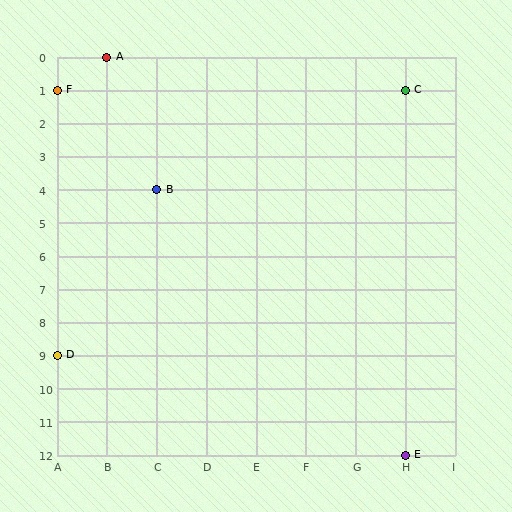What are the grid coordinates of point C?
Point C is at grid coordinates (H, 1).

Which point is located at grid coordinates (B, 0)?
Point A is at (B, 0).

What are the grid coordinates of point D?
Point D is at grid coordinates (A, 9).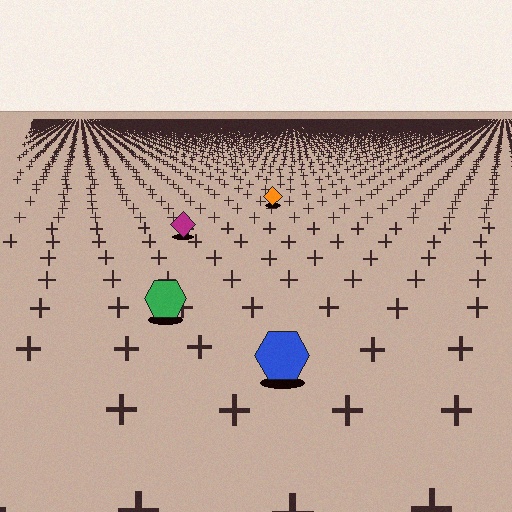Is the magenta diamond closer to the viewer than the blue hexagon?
No. The blue hexagon is closer — you can tell from the texture gradient: the ground texture is coarser near it.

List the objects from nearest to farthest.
From nearest to farthest: the blue hexagon, the green hexagon, the magenta diamond, the orange diamond.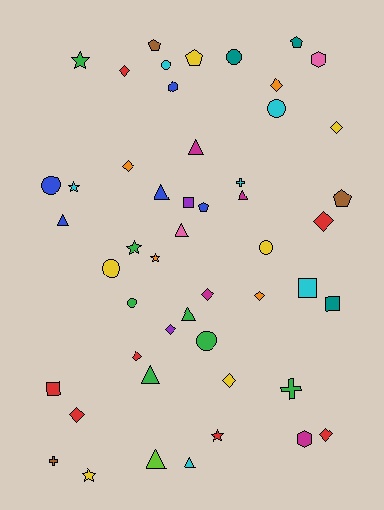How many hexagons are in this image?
There are 3 hexagons.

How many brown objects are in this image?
There are 3 brown objects.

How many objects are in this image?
There are 50 objects.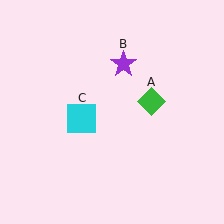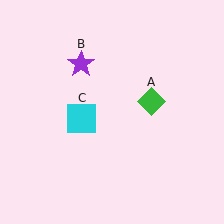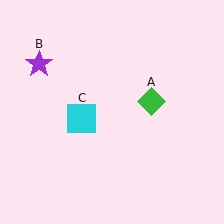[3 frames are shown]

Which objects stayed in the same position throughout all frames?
Green diamond (object A) and cyan square (object C) remained stationary.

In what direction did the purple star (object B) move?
The purple star (object B) moved left.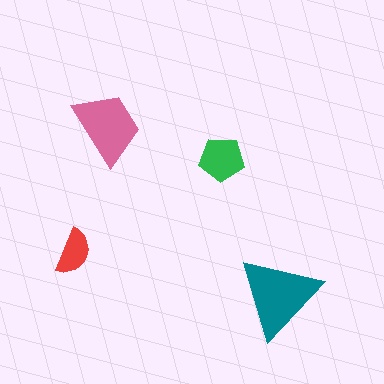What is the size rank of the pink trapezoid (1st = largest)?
2nd.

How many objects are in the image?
There are 4 objects in the image.